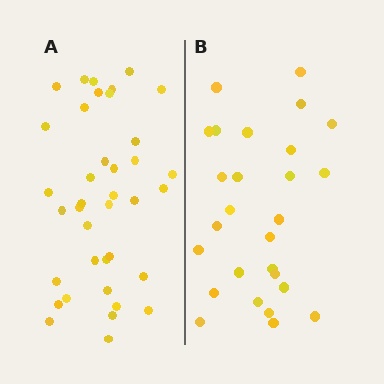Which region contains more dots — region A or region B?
Region A (the left region) has more dots.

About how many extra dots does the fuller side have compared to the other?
Region A has roughly 12 or so more dots than region B.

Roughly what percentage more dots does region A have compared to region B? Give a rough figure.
About 40% more.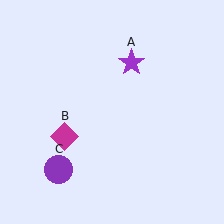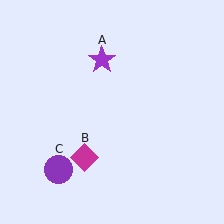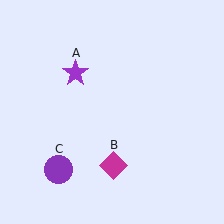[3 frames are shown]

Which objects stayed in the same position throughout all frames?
Purple circle (object C) remained stationary.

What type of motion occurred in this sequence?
The purple star (object A), magenta diamond (object B) rotated counterclockwise around the center of the scene.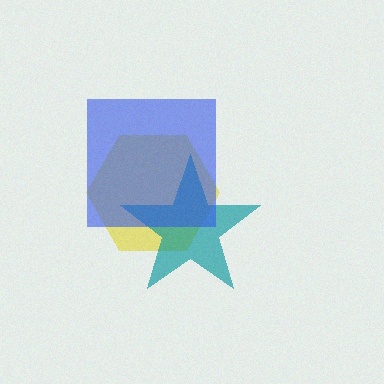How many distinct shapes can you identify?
There are 3 distinct shapes: a yellow hexagon, a teal star, a blue square.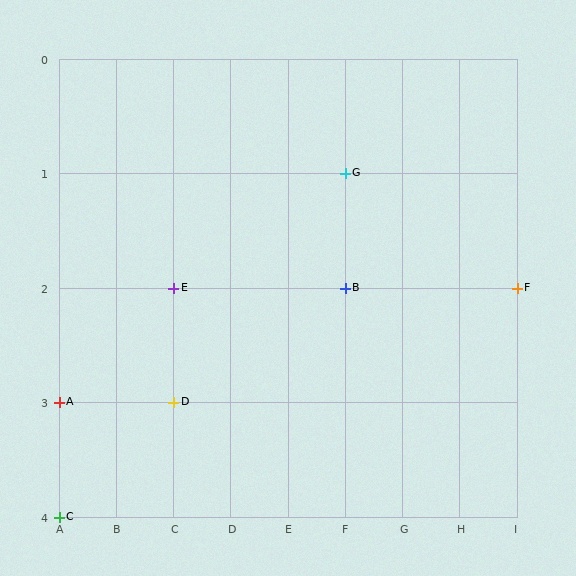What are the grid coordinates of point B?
Point B is at grid coordinates (F, 2).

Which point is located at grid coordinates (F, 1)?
Point G is at (F, 1).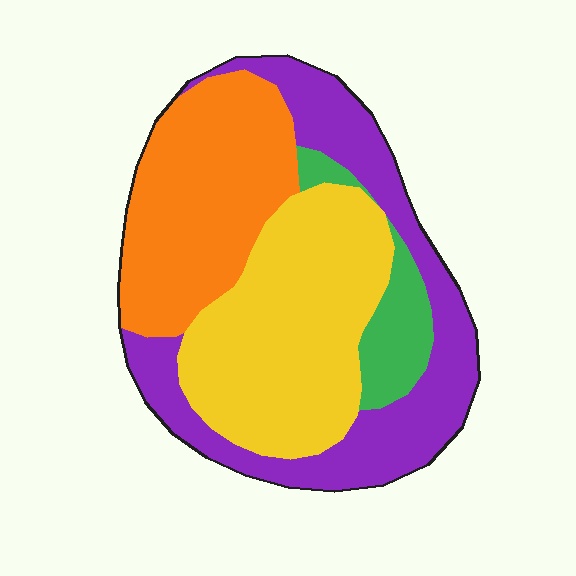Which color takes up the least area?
Green, at roughly 10%.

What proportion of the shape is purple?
Purple covers around 30% of the shape.